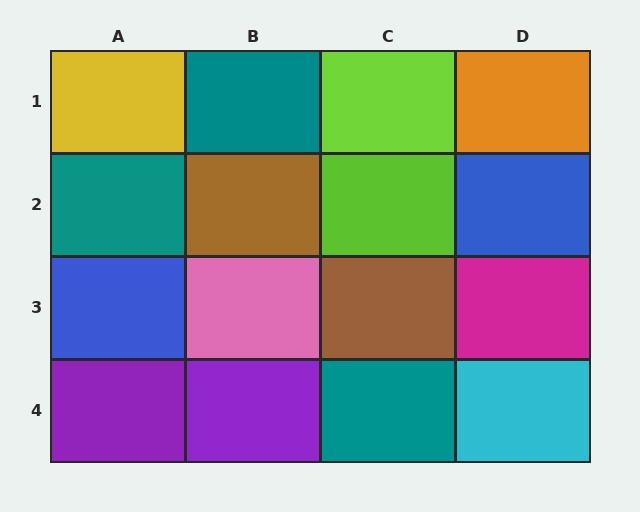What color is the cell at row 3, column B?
Pink.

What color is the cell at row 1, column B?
Teal.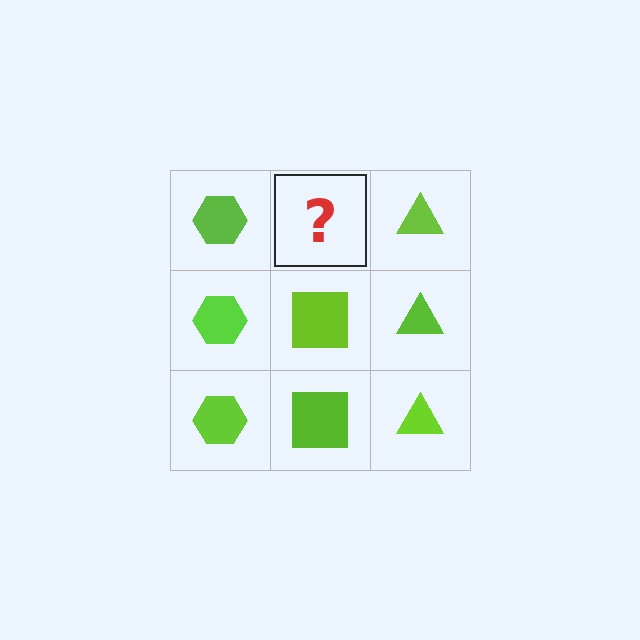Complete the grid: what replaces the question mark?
The question mark should be replaced with a lime square.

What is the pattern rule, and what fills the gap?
The rule is that each column has a consistent shape. The gap should be filled with a lime square.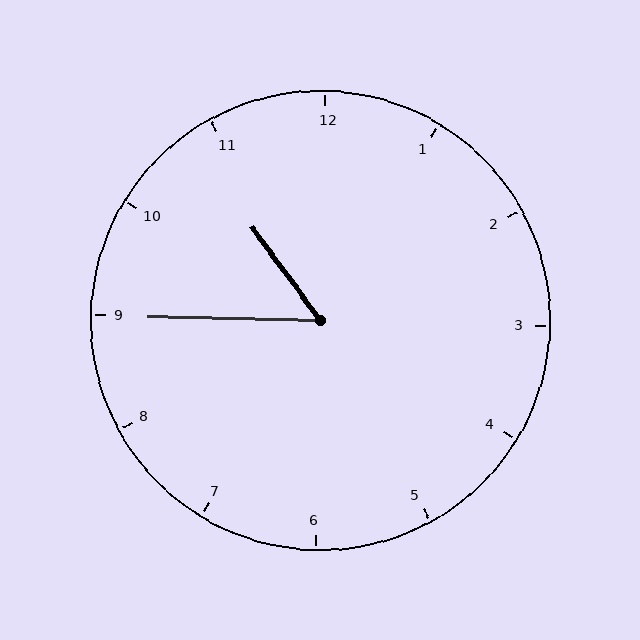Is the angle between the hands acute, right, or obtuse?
It is acute.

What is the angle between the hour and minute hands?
Approximately 52 degrees.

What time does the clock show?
10:45.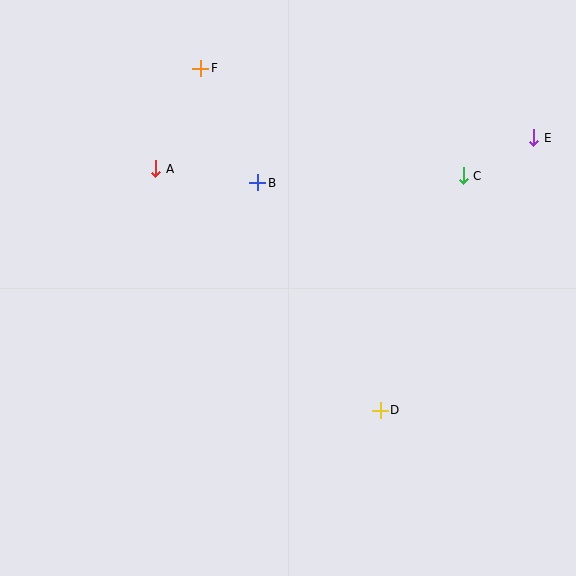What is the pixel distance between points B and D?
The distance between B and D is 258 pixels.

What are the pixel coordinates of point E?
Point E is at (534, 138).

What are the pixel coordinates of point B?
Point B is at (258, 183).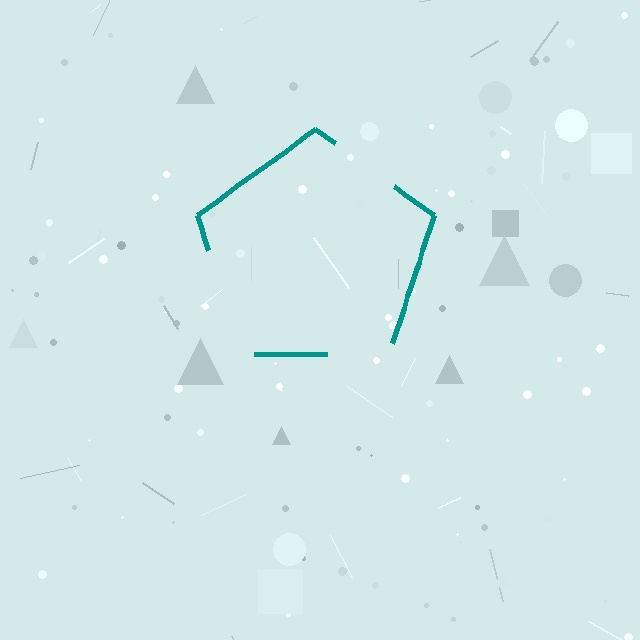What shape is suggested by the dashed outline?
The dashed outline suggests a pentagon.